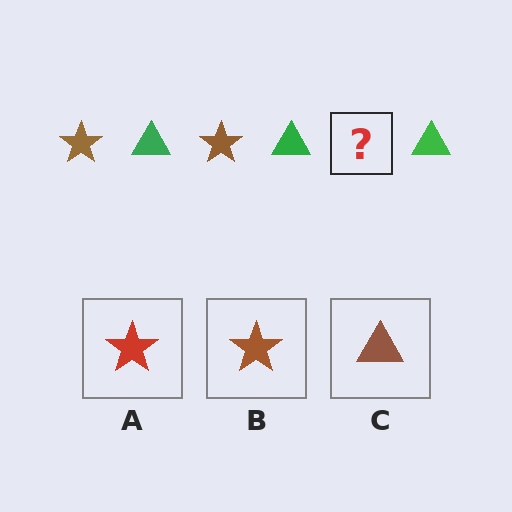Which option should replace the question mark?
Option B.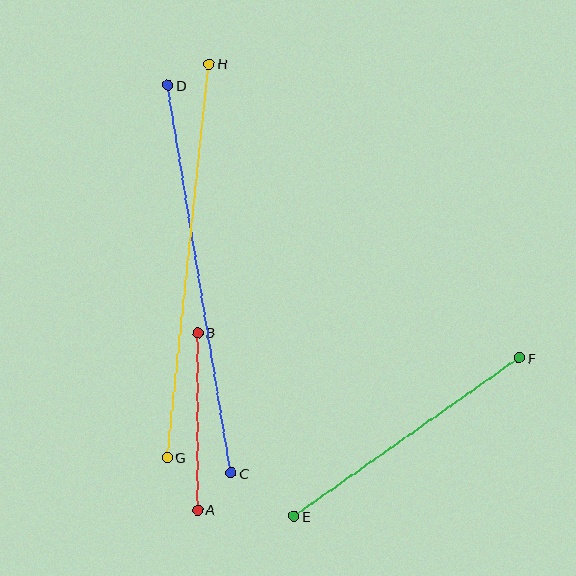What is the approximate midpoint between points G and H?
The midpoint is at approximately (188, 261) pixels.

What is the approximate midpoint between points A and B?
The midpoint is at approximately (198, 421) pixels.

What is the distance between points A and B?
The distance is approximately 177 pixels.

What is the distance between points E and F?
The distance is approximately 276 pixels.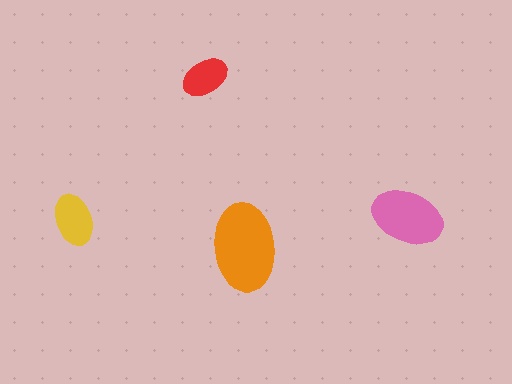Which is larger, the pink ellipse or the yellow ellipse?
The pink one.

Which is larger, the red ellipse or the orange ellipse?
The orange one.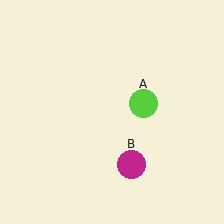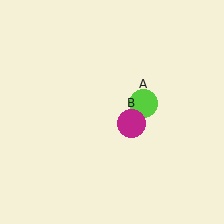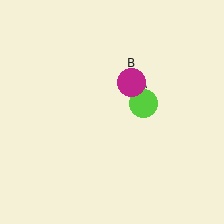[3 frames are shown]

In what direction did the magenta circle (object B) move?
The magenta circle (object B) moved up.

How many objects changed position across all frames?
1 object changed position: magenta circle (object B).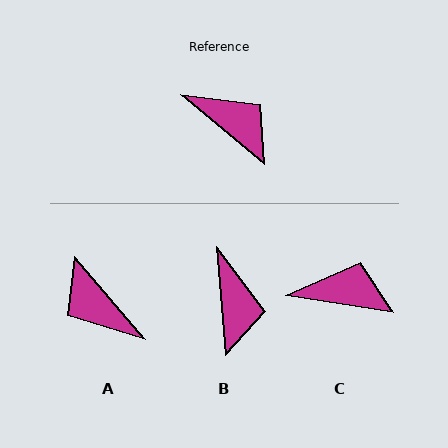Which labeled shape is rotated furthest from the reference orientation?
A, about 170 degrees away.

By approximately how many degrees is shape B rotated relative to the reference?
Approximately 46 degrees clockwise.